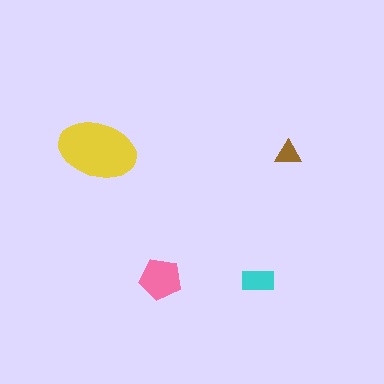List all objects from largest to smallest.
The yellow ellipse, the pink pentagon, the cyan rectangle, the brown triangle.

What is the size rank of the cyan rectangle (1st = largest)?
3rd.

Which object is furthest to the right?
The brown triangle is rightmost.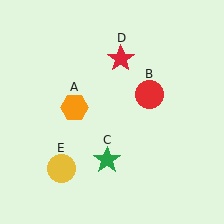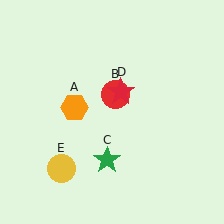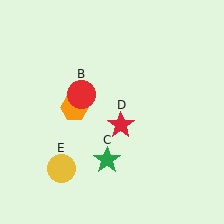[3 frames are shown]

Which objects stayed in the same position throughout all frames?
Orange hexagon (object A) and green star (object C) and yellow circle (object E) remained stationary.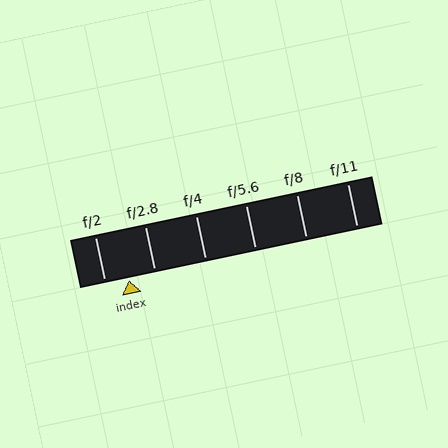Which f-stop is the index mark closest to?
The index mark is closest to f/2.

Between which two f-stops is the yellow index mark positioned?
The index mark is between f/2 and f/2.8.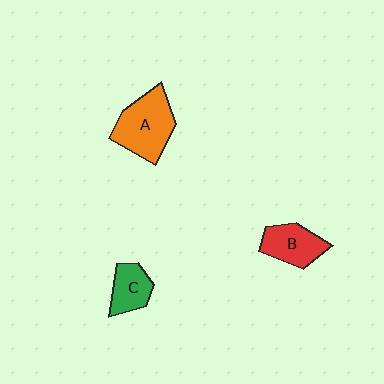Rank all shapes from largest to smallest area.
From largest to smallest: A (orange), B (red), C (green).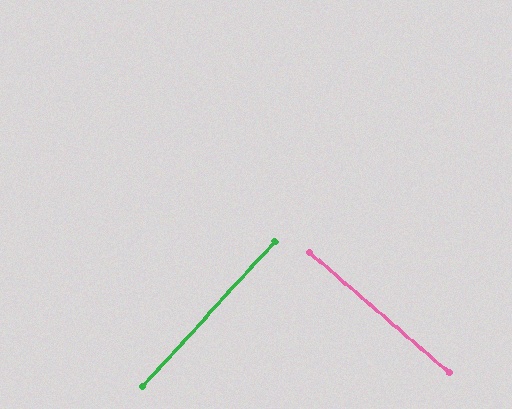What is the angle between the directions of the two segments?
Approximately 88 degrees.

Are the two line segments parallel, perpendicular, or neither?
Perpendicular — they meet at approximately 88°.